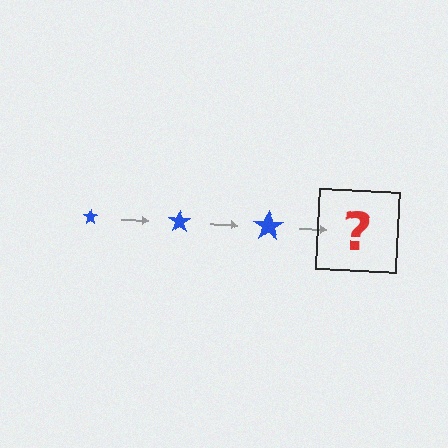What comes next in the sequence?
The next element should be a blue star, larger than the previous one.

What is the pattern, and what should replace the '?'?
The pattern is that the star gets progressively larger each step. The '?' should be a blue star, larger than the previous one.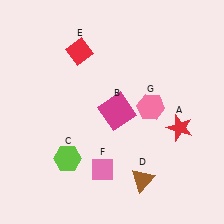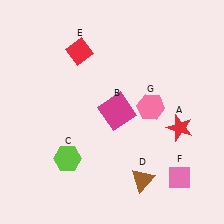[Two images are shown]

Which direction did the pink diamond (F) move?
The pink diamond (F) moved right.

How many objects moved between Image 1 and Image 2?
1 object moved between the two images.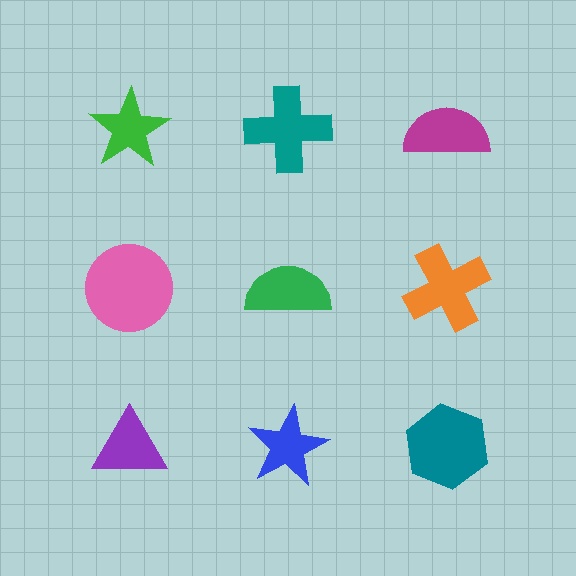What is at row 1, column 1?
A green star.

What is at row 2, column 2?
A green semicircle.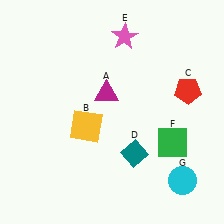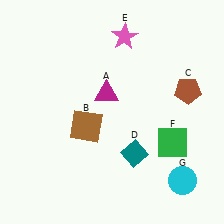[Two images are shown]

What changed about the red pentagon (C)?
In Image 1, C is red. In Image 2, it changed to brown.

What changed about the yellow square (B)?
In Image 1, B is yellow. In Image 2, it changed to brown.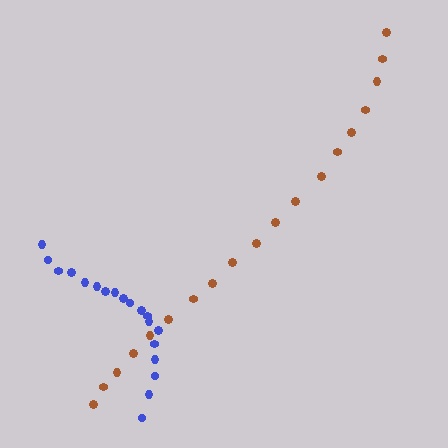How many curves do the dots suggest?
There are 2 distinct paths.